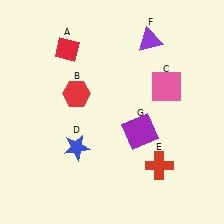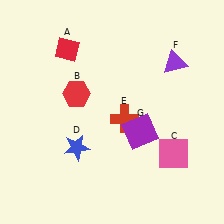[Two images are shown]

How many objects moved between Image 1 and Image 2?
3 objects moved between the two images.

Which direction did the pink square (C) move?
The pink square (C) moved down.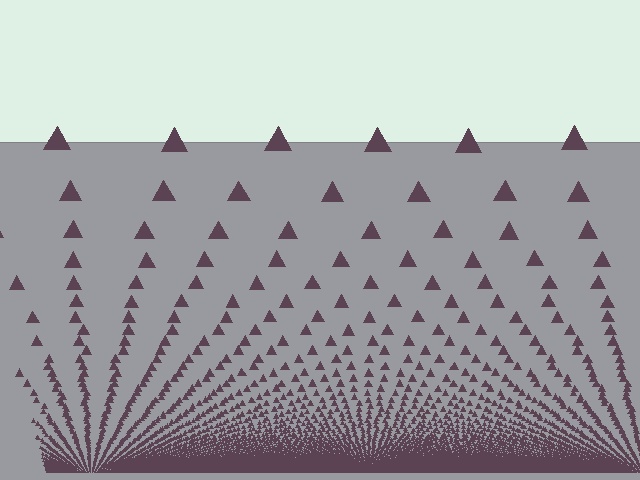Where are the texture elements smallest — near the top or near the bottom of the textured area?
Near the bottom.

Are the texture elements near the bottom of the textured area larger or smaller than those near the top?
Smaller. The gradient is inverted — elements near the bottom are smaller and denser.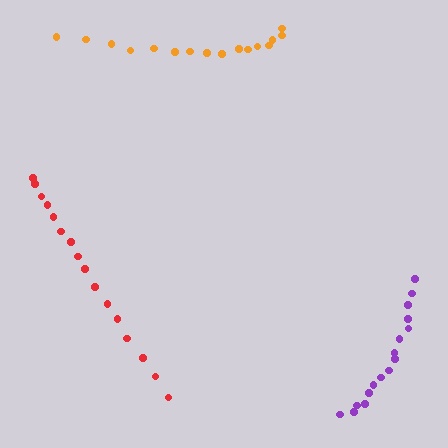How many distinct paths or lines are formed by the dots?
There are 3 distinct paths.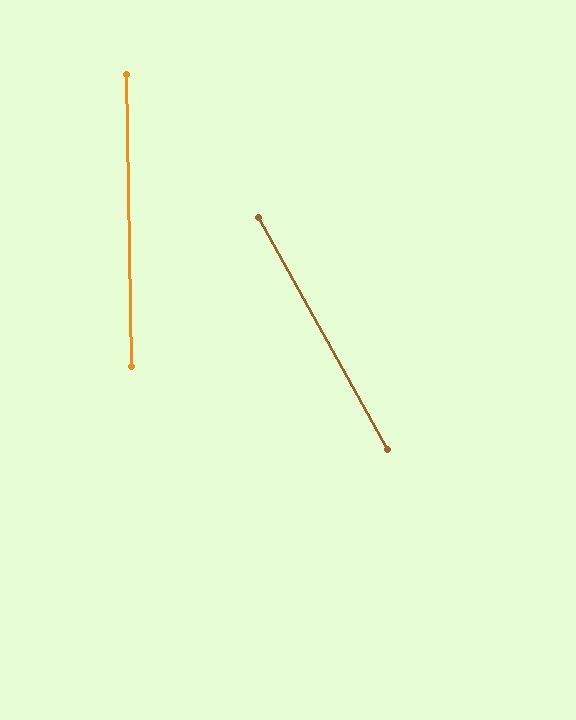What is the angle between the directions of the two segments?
Approximately 28 degrees.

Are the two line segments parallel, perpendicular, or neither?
Neither parallel nor perpendicular — they differ by about 28°.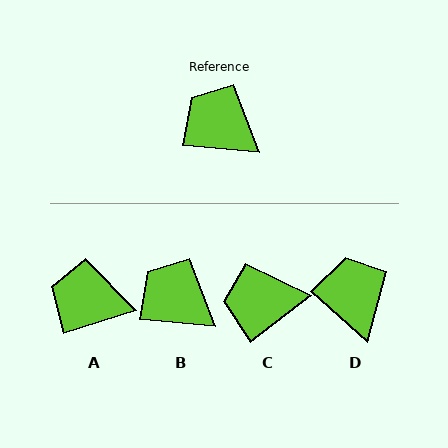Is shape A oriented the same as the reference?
No, it is off by about 23 degrees.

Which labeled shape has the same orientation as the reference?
B.